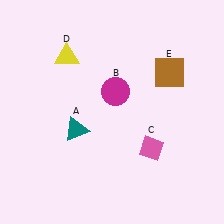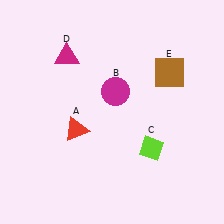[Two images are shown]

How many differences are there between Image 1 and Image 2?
There are 3 differences between the two images.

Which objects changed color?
A changed from teal to red. C changed from pink to lime. D changed from yellow to magenta.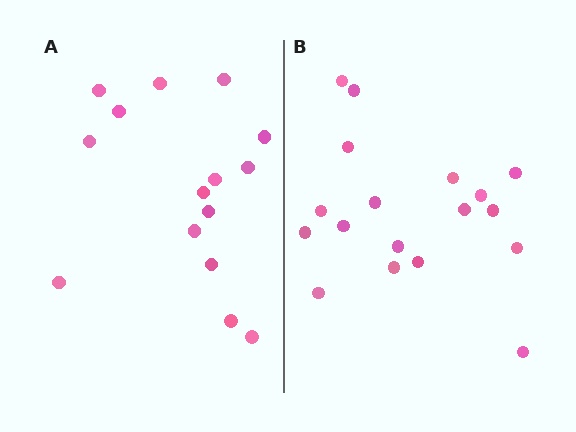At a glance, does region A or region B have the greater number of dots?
Region B (the right region) has more dots.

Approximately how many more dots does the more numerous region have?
Region B has just a few more — roughly 2 or 3 more dots than region A.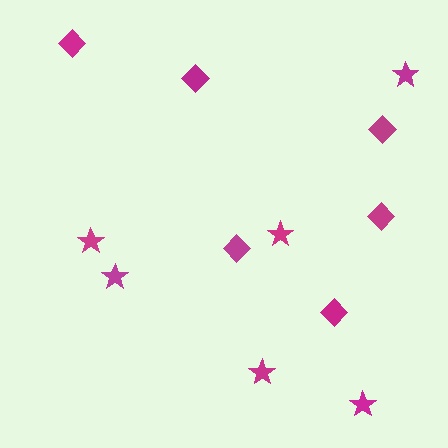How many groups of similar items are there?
There are 2 groups: one group of diamonds (6) and one group of stars (6).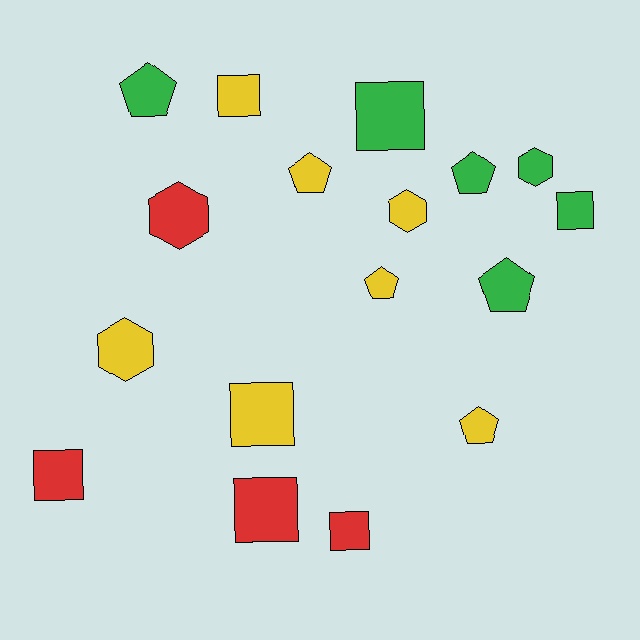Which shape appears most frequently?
Square, with 7 objects.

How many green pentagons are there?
There are 3 green pentagons.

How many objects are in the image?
There are 17 objects.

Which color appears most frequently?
Yellow, with 7 objects.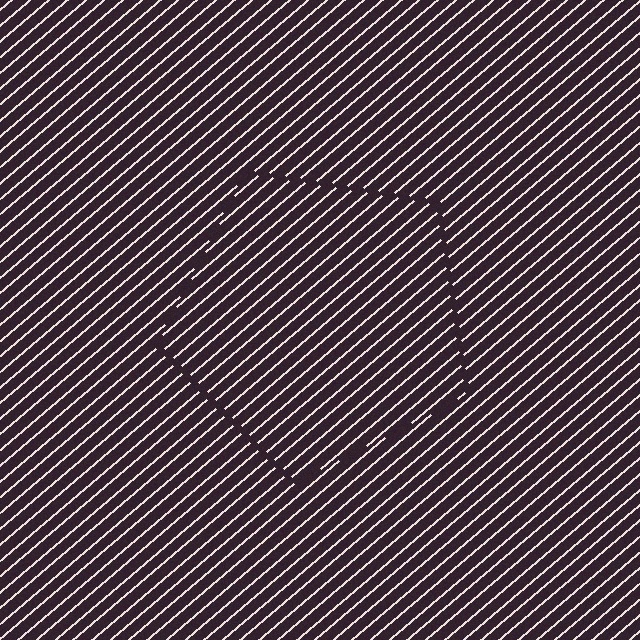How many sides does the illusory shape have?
5 sides — the line-ends trace a pentagon.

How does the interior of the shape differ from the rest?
The interior of the shape contains the same grating, shifted by half a period — the contour is defined by the phase discontinuity where line-ends from the inner and outer gratings abut.